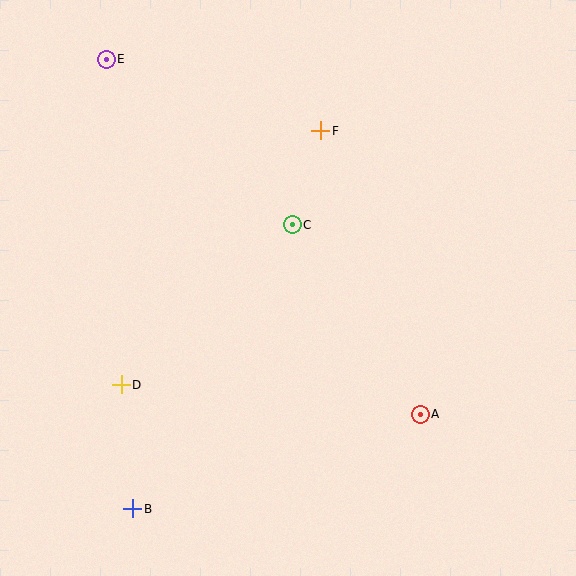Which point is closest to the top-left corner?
Point E is closest to the top-left corner.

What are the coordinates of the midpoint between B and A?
The midpoint between B and A is at (277, 461).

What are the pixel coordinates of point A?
Point A is at (420, 414).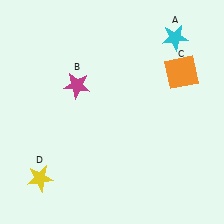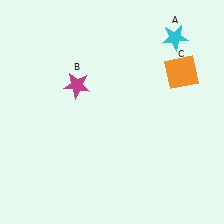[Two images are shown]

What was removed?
The yellow star (D) was removed in Image 2.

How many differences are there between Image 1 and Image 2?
There is 1 difference between the two images.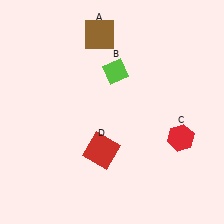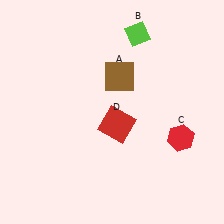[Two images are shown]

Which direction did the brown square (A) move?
The brown square (A) moved down.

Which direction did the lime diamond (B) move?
The lime diamond (B) moved up.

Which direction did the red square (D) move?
The red square (D) moved up.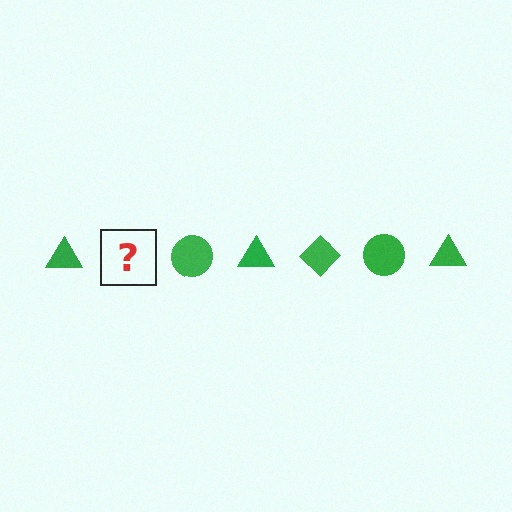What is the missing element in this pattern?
The missing element is a green diamond.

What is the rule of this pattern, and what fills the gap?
The rule is that the pattern cycles through triangle, diamond, circle shapes in green. The gap should be filled with a green diamond.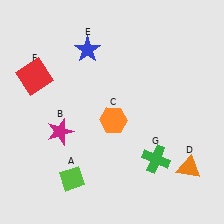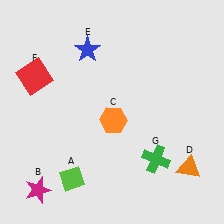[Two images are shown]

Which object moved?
The magenta star (B) moved down.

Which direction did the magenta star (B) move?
The magenta star (B) moved down.